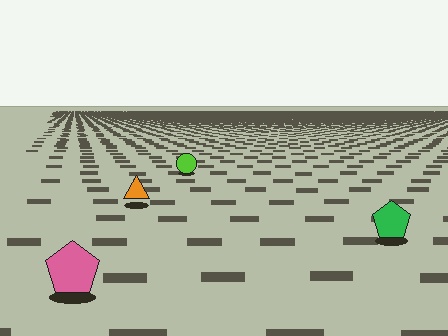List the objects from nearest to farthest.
From nearest to farthest: the pink pentagon, the green pentagon, the orange triangle, the lime circle.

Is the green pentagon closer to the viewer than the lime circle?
Yes. The green pentagon is closer — you can tell from the texture gradient: the ground texture is coarser near it.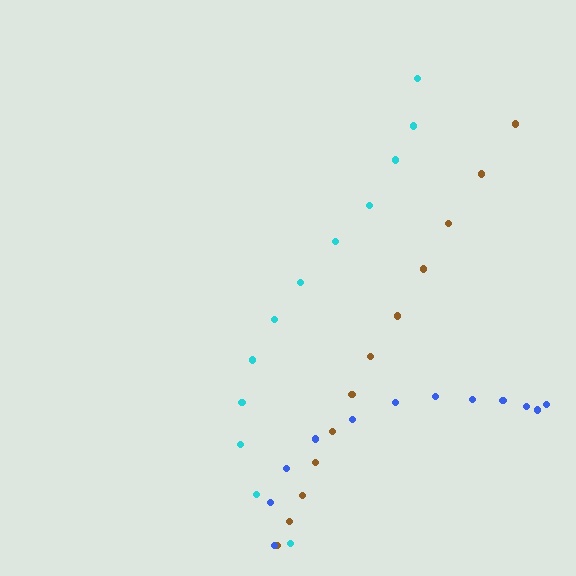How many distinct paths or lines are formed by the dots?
There are 3 distinct paths.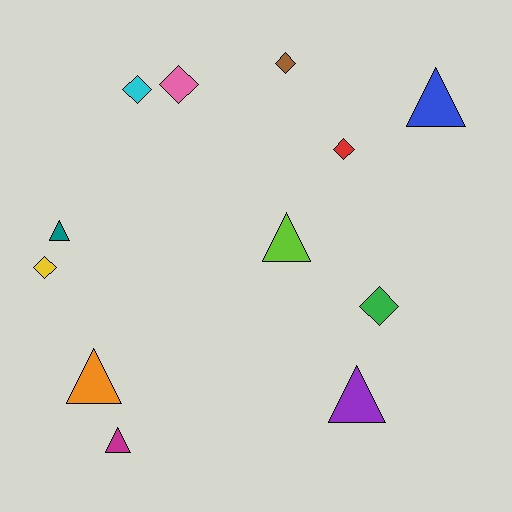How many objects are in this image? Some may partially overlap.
There are 12 objects.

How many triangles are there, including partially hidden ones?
There are 6 triangles.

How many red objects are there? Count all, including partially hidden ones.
There is 1 red object.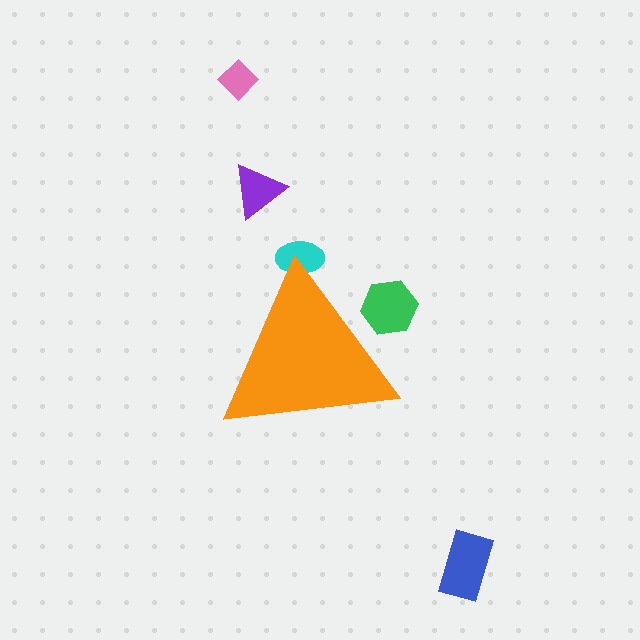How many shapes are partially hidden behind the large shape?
2 shapes are partially hidden.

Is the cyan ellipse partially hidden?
Yes, the cyan ellipse is partially hidden behind the orange triangle.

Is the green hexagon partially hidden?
Yes, the green hexagon is partially hidden behind the orange triangle.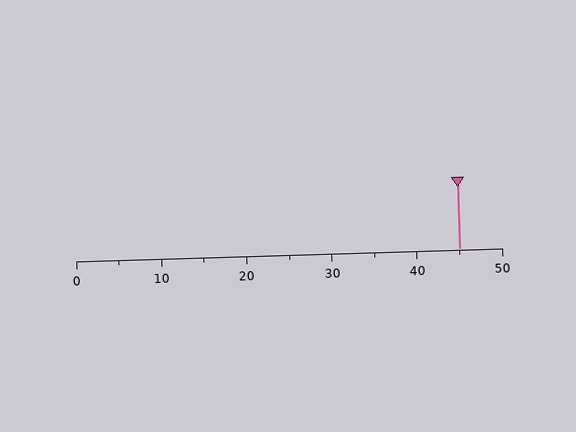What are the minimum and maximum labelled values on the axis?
The axis runs from 0 to 50.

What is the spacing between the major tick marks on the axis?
The major ticks are spaced 10 apart.